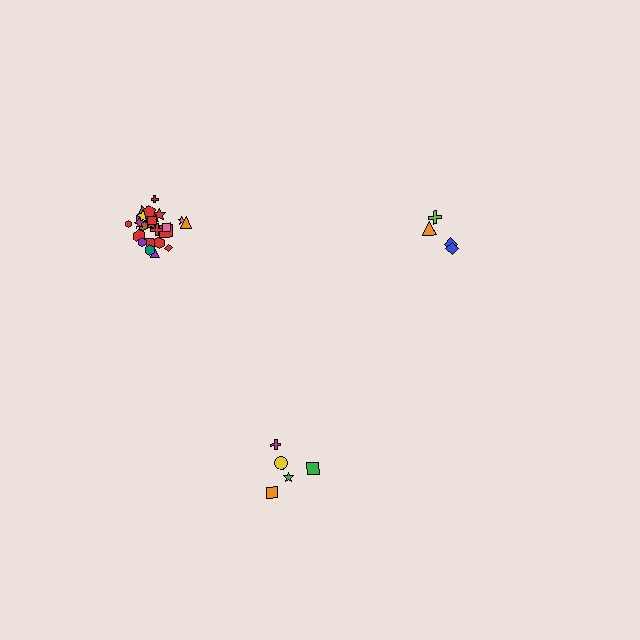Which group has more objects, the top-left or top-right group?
The top-left group.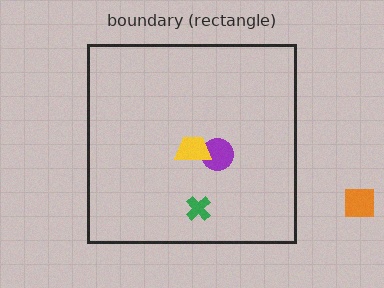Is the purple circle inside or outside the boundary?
Inside.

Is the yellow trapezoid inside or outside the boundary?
Inside.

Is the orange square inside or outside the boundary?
Outside.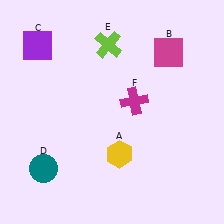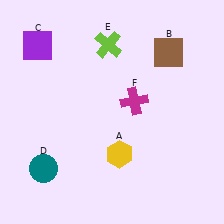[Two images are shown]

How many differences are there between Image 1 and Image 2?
There is 1 difference between the two images.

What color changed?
The square (B) changed from magenta in Image 1 to brown in Image 2.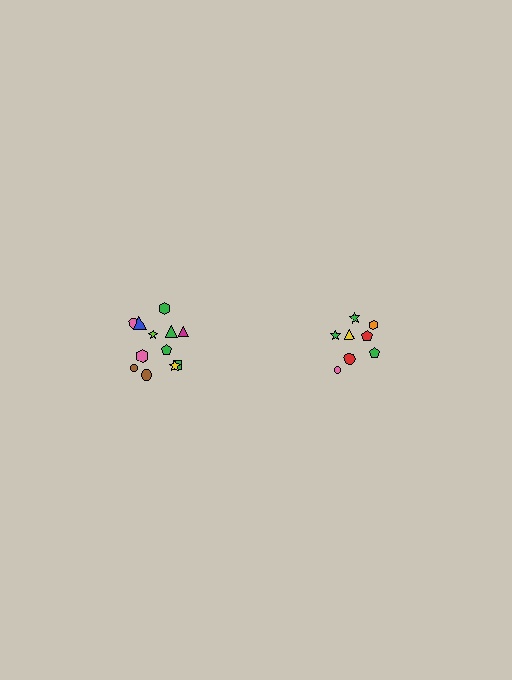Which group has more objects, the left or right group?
The left group.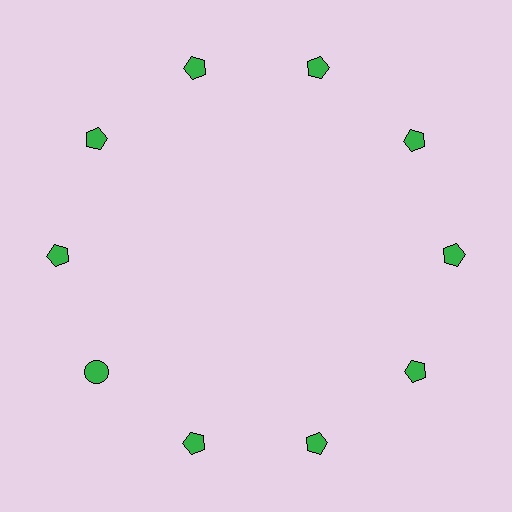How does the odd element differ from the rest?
It has a different shape: circle instead of pentagon.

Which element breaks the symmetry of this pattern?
The green circle at roughly the 8 o'clock position breaks the symmetry. All other shapes are green pentagons.